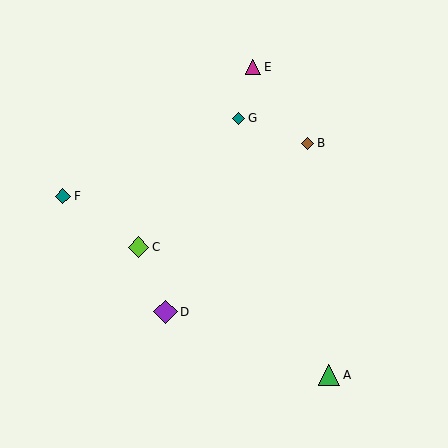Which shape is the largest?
The purple diamond (labeled D) is the largest.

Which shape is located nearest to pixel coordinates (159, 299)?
The purple diamond (labeled D) at (165, 312) is nearest to that location.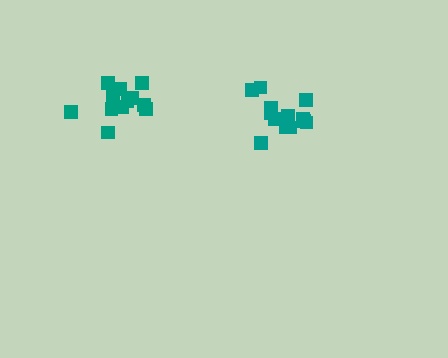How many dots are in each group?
Group 1: 12 dots, Group 2: 13 dots (25 total).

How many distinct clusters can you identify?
There are 2 distinct clusters.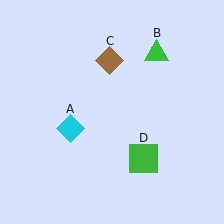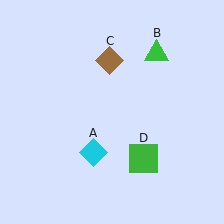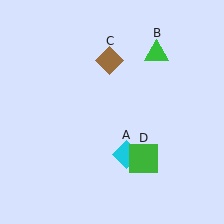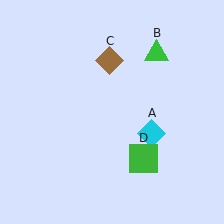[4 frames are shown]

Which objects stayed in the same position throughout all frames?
Green triangle (object B) and brown diamond (object C) and green square (object D) remained stationary.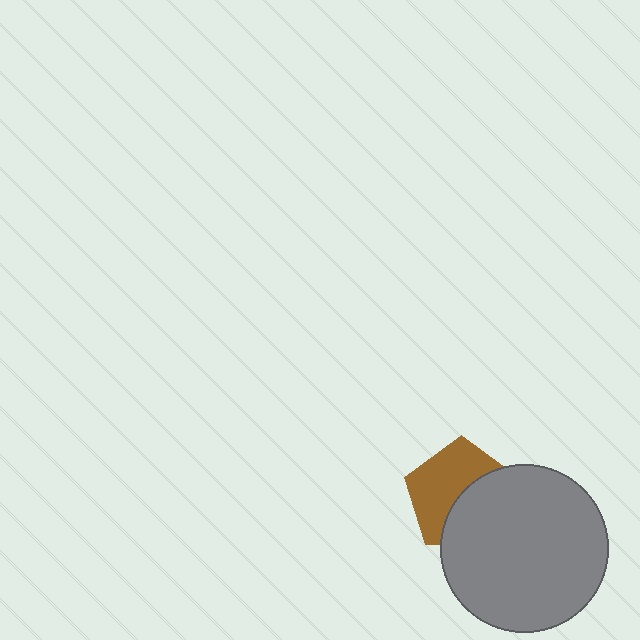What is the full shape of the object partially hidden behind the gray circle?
The partially hidden object is a brown pentagon.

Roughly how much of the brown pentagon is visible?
About half of it is visible (roughly 54%).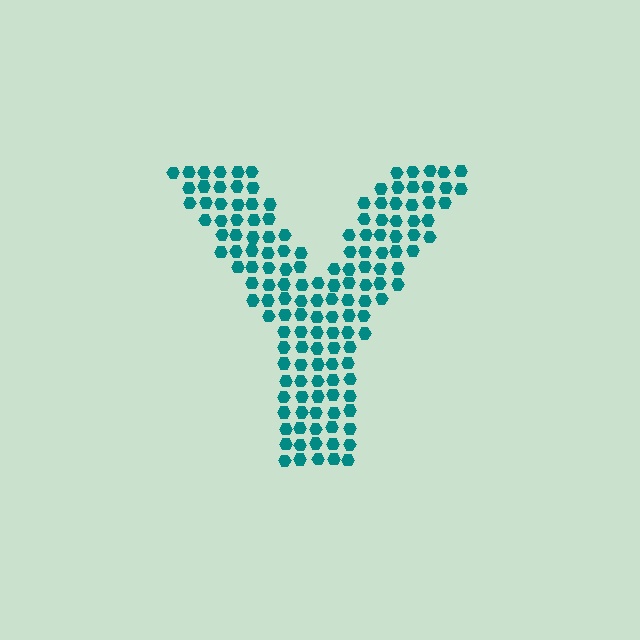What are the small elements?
The small elements are hexagons.